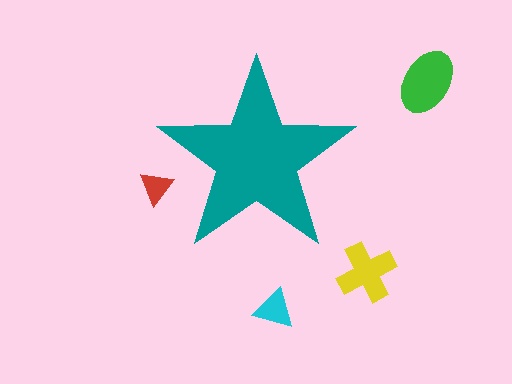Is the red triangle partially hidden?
Yes, the red triangle is partially hidden behind the teal star.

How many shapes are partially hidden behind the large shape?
1 shape is partially hidden.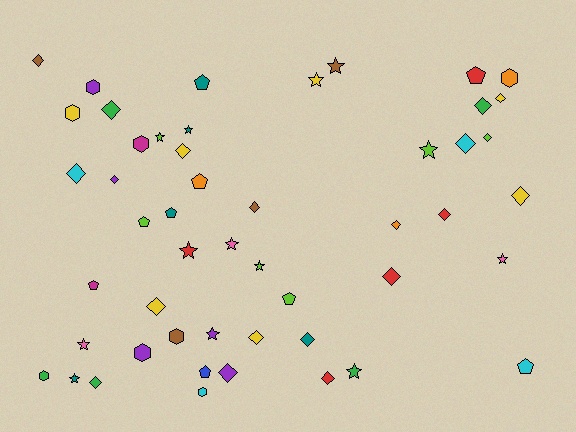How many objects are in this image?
There are 50 objects.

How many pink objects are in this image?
There are 3 pink objects.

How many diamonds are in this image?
There are 20 diamonds.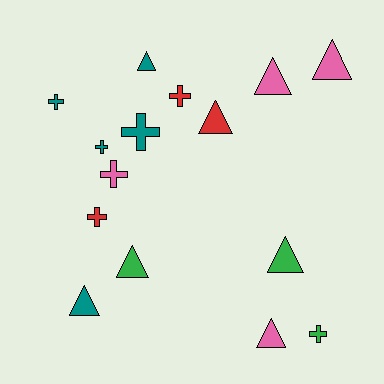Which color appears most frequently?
Teal, with 5 objects.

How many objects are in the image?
There are 15 objects.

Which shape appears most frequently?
Triangle, with 8 objects.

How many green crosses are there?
There is 1 green cross.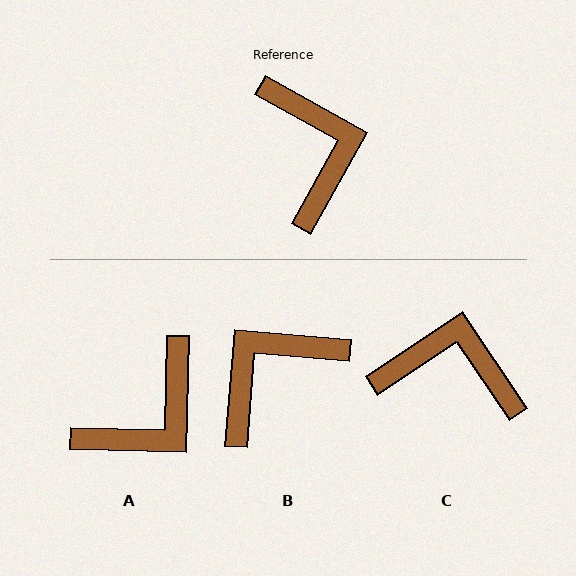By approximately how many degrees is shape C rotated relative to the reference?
Approximately 63 degrees counter-clockwise.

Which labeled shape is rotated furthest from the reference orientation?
B, about 114 degrees away.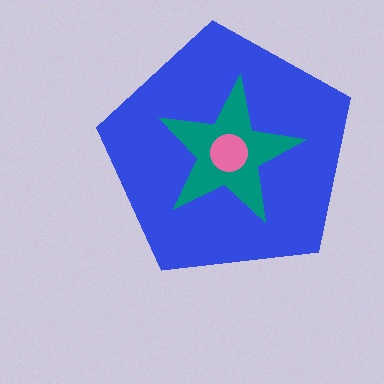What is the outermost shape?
The blue pentagon.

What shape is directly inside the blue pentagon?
The teal star.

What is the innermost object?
The pink circle.